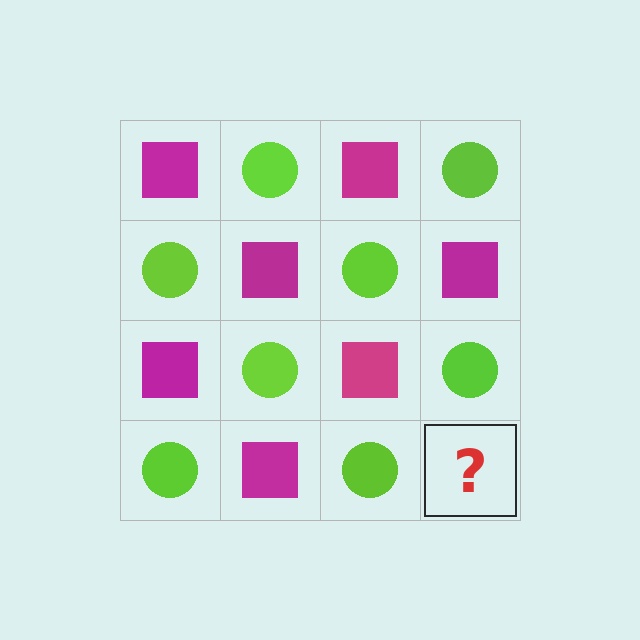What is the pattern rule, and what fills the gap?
The rule is that it alternates magenta square and lime circle in a checkerboard pattern. The gap should be filled with a magenta square.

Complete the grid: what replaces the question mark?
The question mark should be replaced with a magenta square.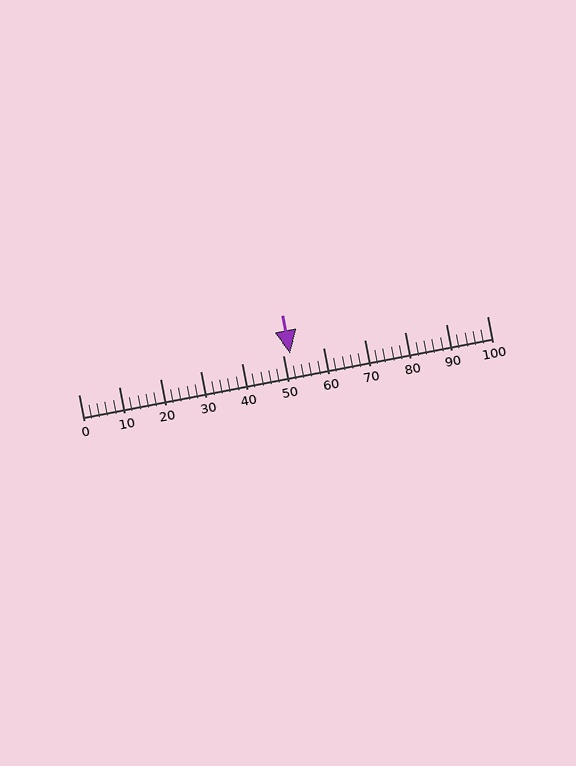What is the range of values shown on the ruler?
The ruler shows values from 0 to 100.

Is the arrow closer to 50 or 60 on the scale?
The arrow is closer to 50.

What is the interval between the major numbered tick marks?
The major tick marks are spaced 10 units apart.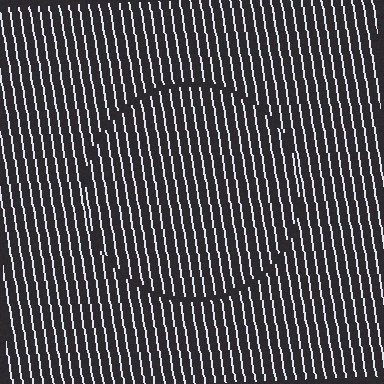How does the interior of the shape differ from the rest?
The interior of the shape contains the same grating, shifted by half a period — the contour is defined by the phase discontinuity where line-ends from the inner and outer gratings abut.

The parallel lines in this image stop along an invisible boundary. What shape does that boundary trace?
An illusory circle. The interior of the shape contains the same grating, shifted by half a period — the contour is defined by the phase discontinuity where line-ends from the inner and outer gratings abut.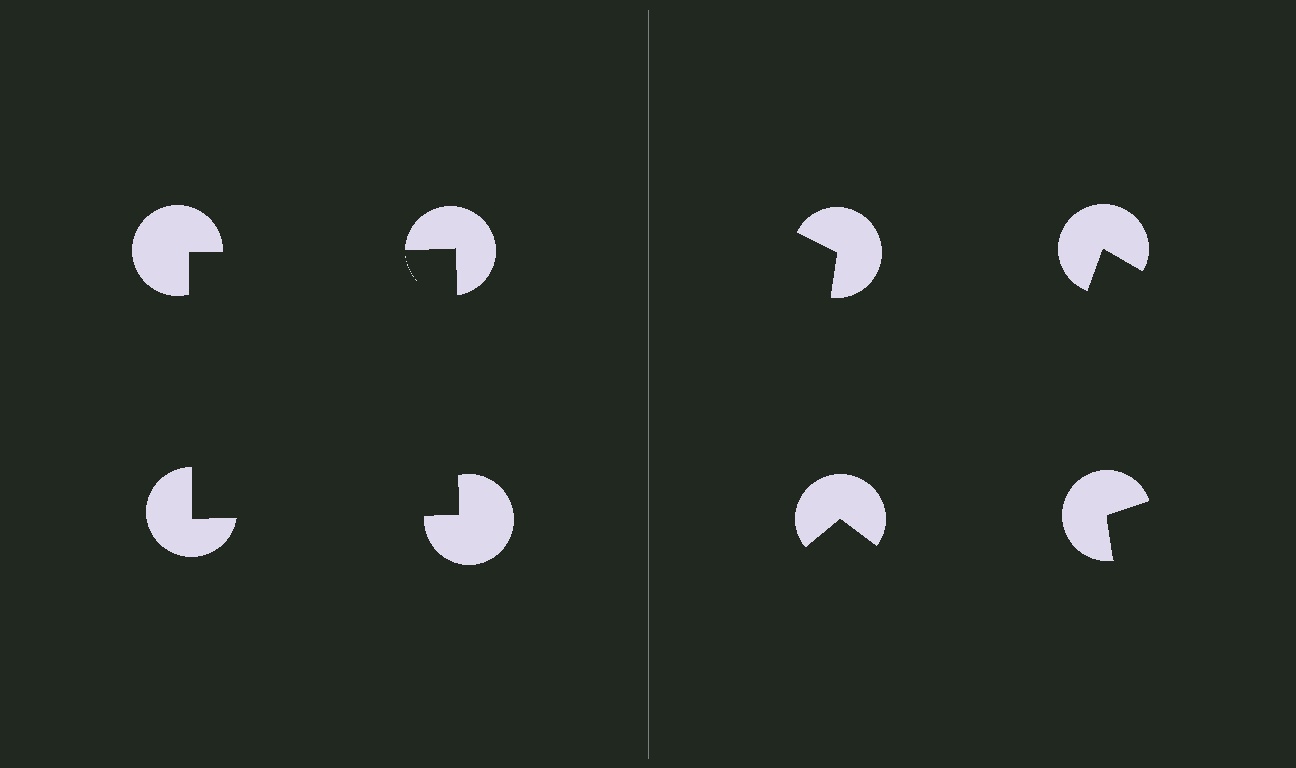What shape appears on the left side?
An illusory square.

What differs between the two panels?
The pac-man discs are positioned identically on both sides; only the wedge orientations differ. On the left they align to a square; on the right they are misaligned.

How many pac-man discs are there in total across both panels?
8 — 4 on each side.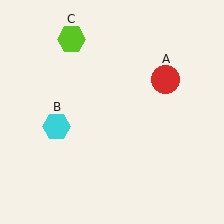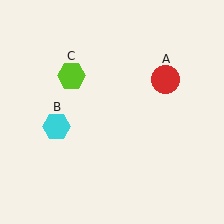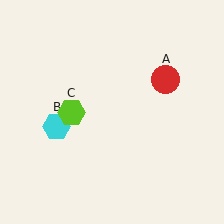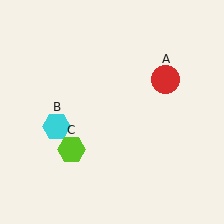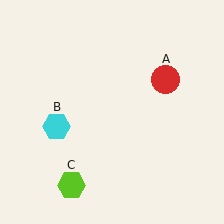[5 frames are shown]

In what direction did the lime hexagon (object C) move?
The lime hexagon (object C) moved down.